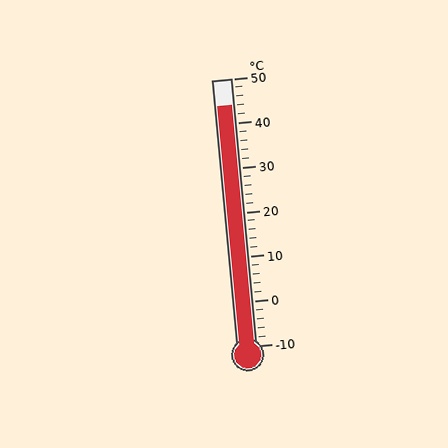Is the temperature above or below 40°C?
The temperature is above 40°C.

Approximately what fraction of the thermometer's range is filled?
The thermometer is filled to approximately 90% of its range.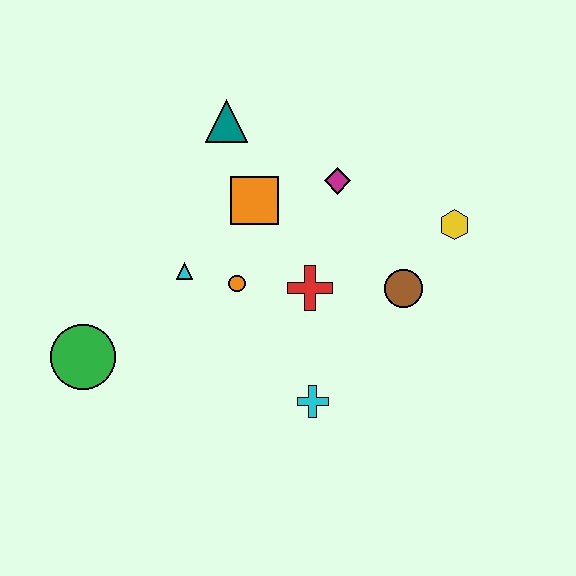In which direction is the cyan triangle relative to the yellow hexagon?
The cyan triangle is to the left of the yellow hexagon.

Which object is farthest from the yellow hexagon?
The green circle is farthest from the yellow hexagon.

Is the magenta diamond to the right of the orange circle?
Yes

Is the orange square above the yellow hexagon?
Yes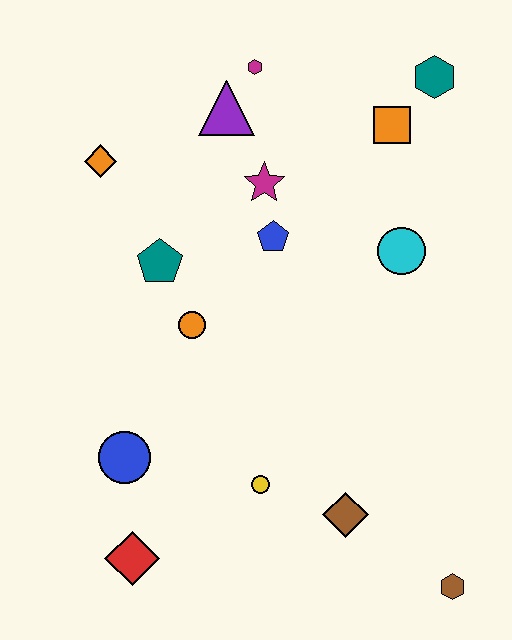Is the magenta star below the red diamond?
No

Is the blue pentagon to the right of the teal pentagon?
Yes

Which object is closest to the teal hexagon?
The orange square is closest to the teal hexagon.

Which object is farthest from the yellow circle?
The teal hexagon is farthest from the yellow circle.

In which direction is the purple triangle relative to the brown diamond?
The purple triangle is above the brown diamond.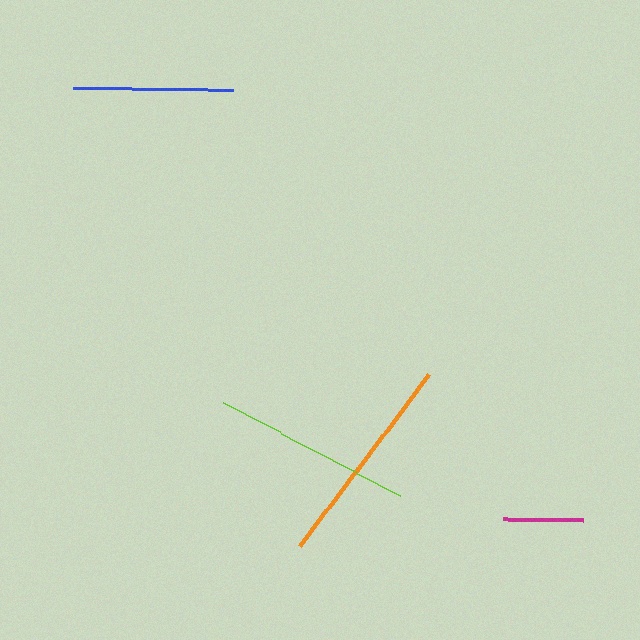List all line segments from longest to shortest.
From longest to shortest: orange, lime, blue, magenta.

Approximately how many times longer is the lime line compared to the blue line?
The lime line is approximately 1.2 times the length of the blue line.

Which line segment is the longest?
The orange line is the longest at approximately 215 pixels.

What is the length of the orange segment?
The orange segment is approximately 215 pixels long.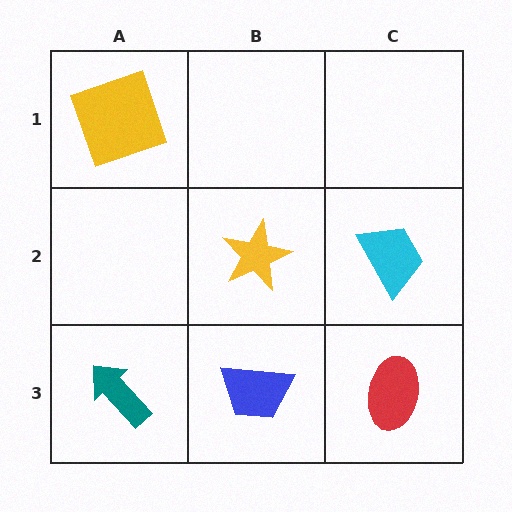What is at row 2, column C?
A cyan trapezoid.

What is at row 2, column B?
A yellow star.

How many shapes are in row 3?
3 shapes.